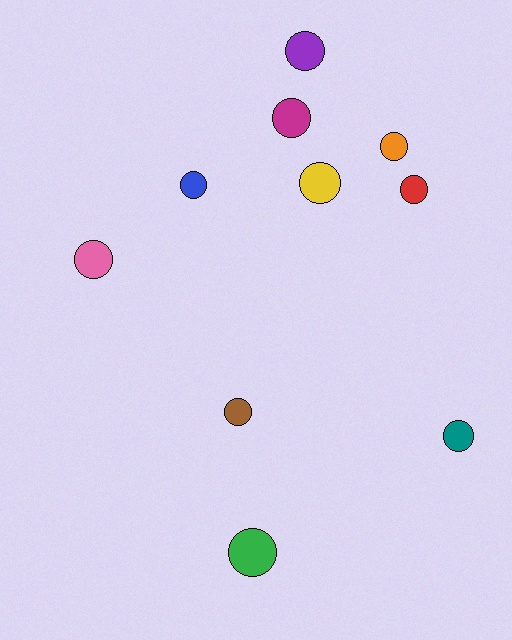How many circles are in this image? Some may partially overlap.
There are 10 circles.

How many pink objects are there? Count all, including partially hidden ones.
There is 1 pink object.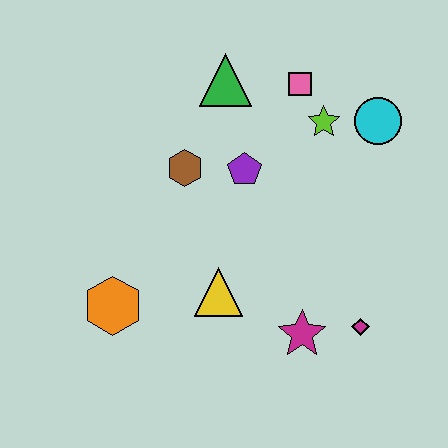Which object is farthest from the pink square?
The orange hexagon is farthest from the pink square.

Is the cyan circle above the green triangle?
No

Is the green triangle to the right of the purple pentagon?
No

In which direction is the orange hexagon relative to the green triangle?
The orange hexagon is below the green triangle.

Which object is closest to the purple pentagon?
The brown hexagon is closest to the purple pentagon.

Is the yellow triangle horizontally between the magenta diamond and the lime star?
No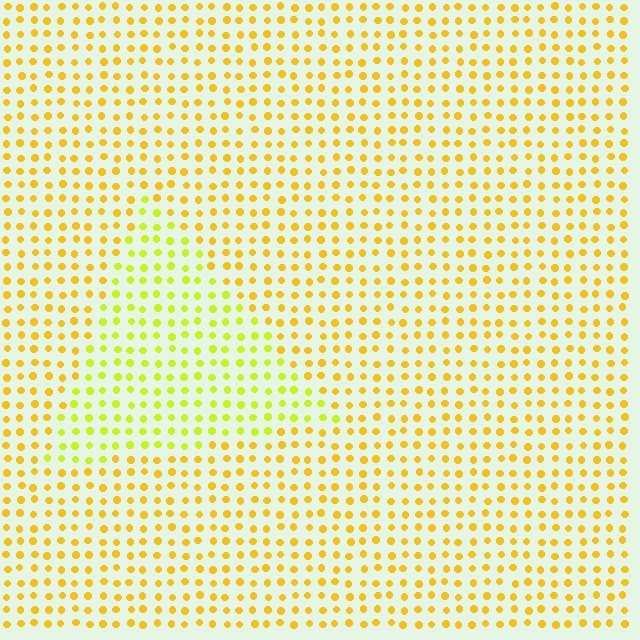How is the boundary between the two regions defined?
The boundary is defined purely by a slight shift in hue (about 27 degrees). Spacing, size, and orientation are identical on both sides.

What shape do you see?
I see a triangle.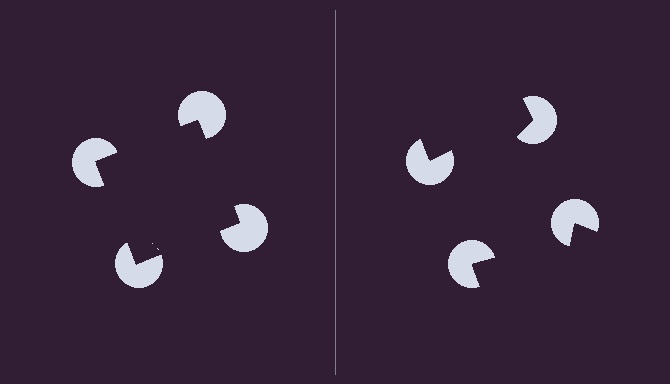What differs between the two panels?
The pac-man discs are positioned identically on both sides; only the wedge orientations differ. On the left they align to a square; on the right they are misaligned.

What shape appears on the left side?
An illusory square.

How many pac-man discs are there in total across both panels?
8 — 4 on each side.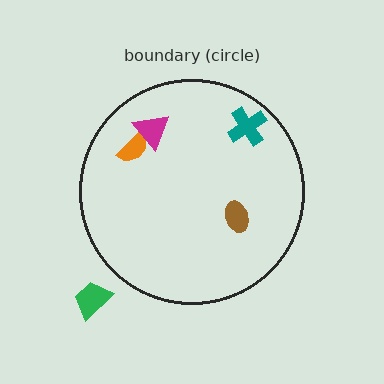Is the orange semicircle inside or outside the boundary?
Inside.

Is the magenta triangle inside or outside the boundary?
Inside.